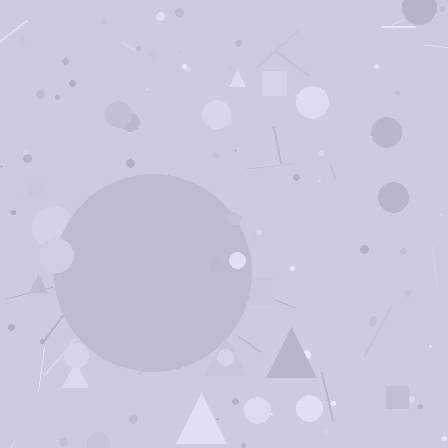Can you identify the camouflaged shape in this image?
The camouflaged shape is a circle.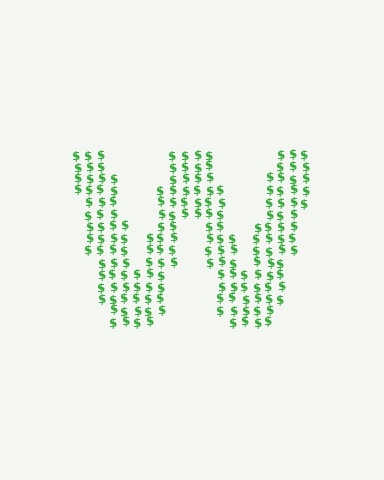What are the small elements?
The small elements are dollar signs.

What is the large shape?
The large shape is the letter W.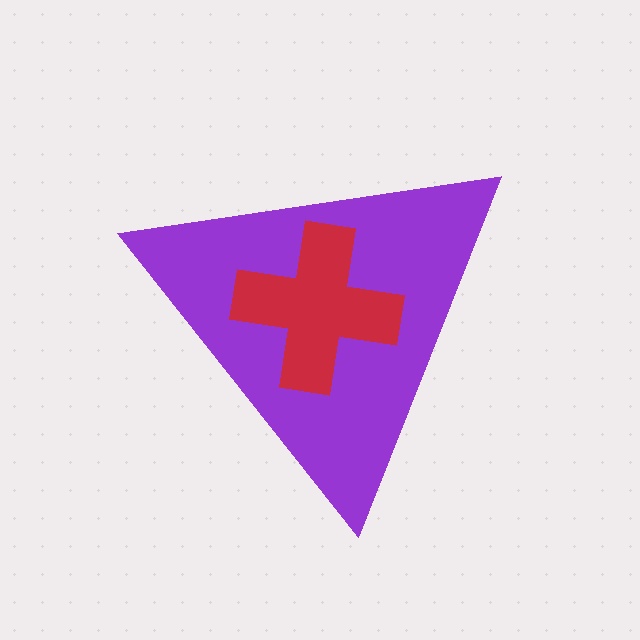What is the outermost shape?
The purple triangle.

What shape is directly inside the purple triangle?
The red cross.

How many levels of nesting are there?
2.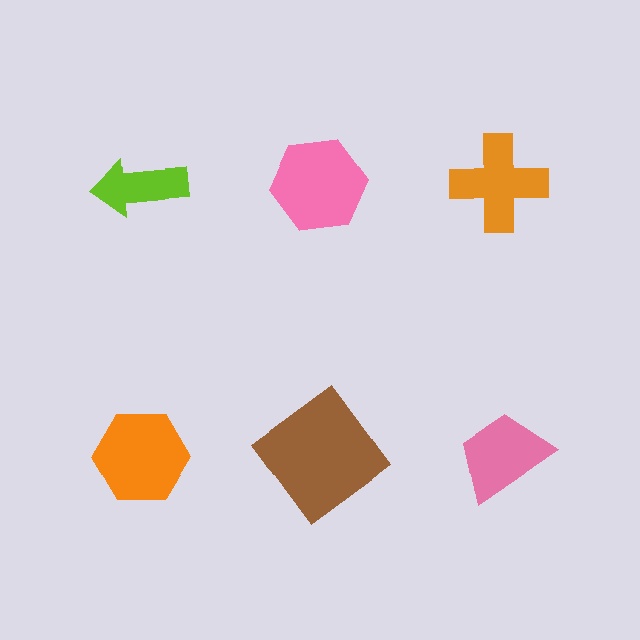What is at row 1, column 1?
A lime arrow.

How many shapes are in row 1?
3 shapes.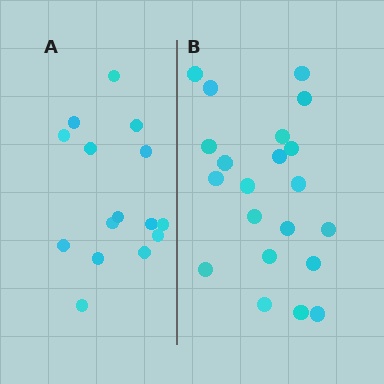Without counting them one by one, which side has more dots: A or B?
Region B (the right region) has more dots.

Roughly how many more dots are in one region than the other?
Region B has about 6 more dots than region A.